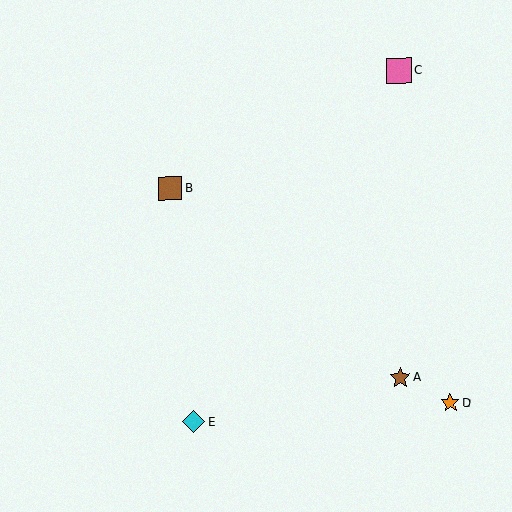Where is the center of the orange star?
The center of the orange star is at (450, 403).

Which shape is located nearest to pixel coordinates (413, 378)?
The brown star (labeled A) at (400, 377) is nearest to that location.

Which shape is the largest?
The pink square (labeled C) is the largest.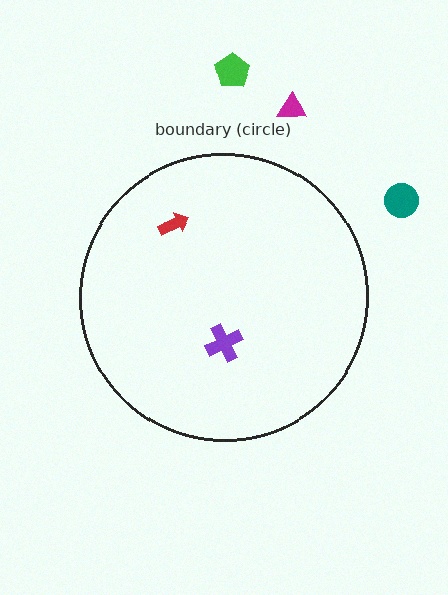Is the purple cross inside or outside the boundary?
Inside.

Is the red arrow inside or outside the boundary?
Inside.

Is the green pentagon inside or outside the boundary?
Outside.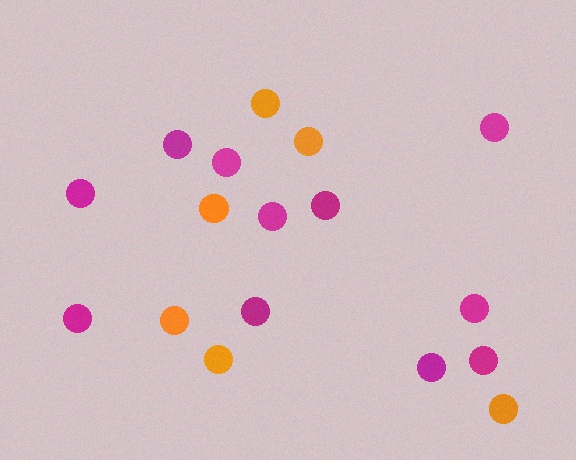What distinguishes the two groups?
There are 2 groups: one group of orange circles (6) and one group of magenta circles (11).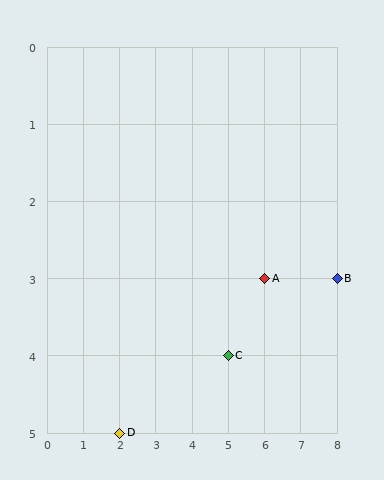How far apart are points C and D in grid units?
Points C and D are 3 columns and 1 row apart (about 3.2 grid units diagonally).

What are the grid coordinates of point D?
Point D is at grid coordinates (2, 5).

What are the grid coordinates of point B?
Point B is at grid coordinates (8, 3).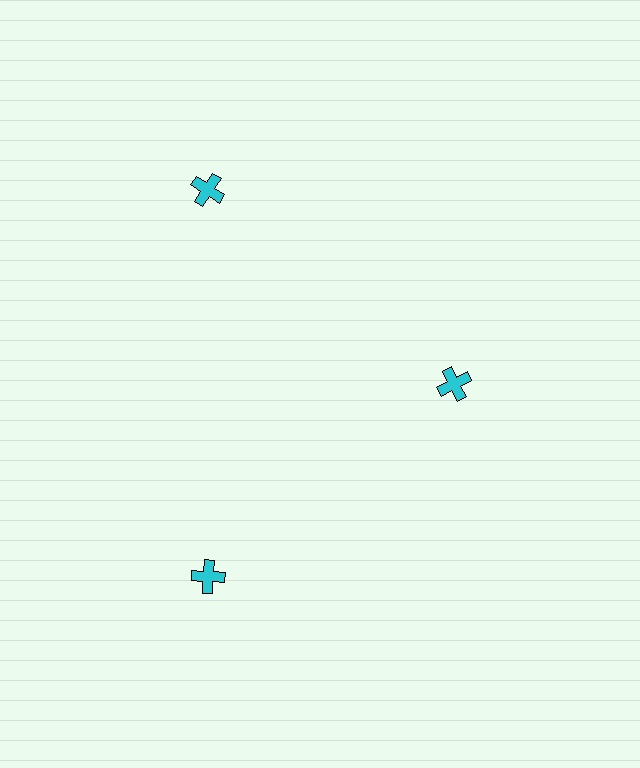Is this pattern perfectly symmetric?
No. The 3 cyan crosses are arranged in a ring, but one element near the 3 o'clock position is pulled inward toward the center, breaking the 3-fold rotational symmetry.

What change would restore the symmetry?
The symmetry would be restored by moving it outward, back onto the ring so that all 3 crosses sit at equal angles and equal distance from the center.